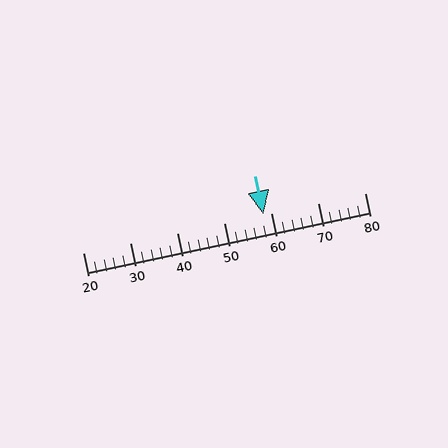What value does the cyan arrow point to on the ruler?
The cyan arrow points to approximately 58.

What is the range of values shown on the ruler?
The ruler shows values from 20 to 80.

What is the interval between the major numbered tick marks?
The major tick marks are spaced 10 units apart.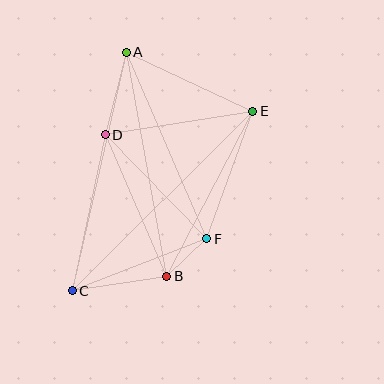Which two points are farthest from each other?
Points C and E are farthest from each other.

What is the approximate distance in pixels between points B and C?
The distance between B and C is approximately 95 pixels.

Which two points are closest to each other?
Points B and F are closest to each other.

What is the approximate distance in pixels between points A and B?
The distance between A and B is approximately 227 pixels.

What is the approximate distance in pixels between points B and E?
The distance between B and E is approximately 186 pixels.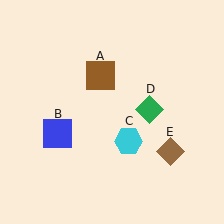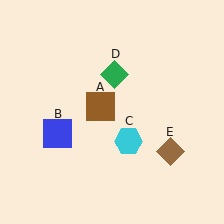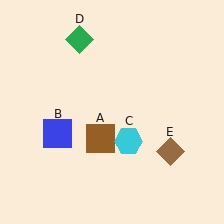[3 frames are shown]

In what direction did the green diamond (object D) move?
The green diamond (object D) moved up and to the left.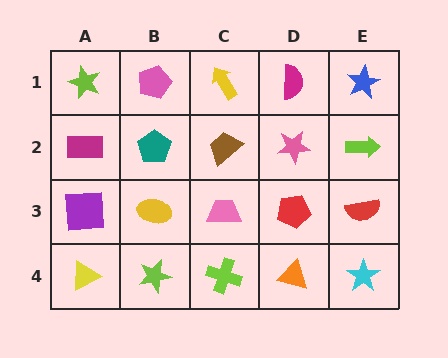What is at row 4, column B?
A lime star.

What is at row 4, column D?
An orange triangle.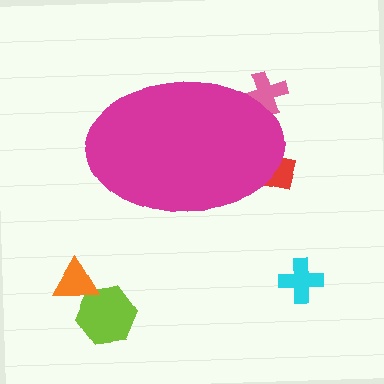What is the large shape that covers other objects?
A magenta ellipse.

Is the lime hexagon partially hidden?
No, the lime hexagon is fully visible.